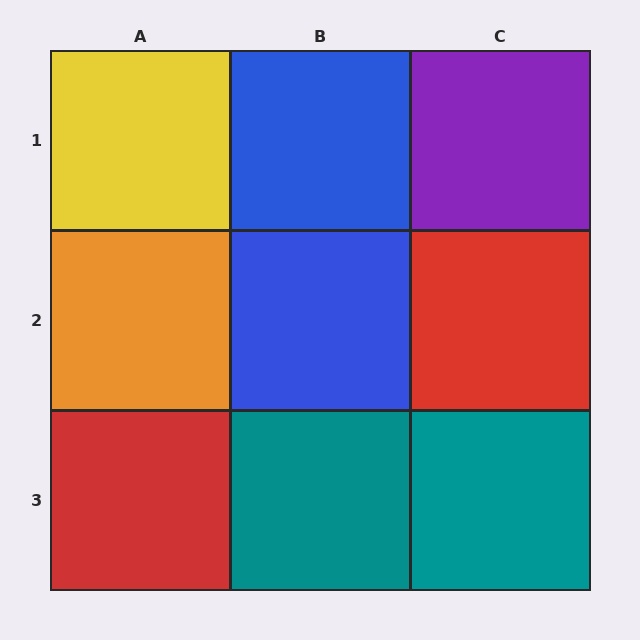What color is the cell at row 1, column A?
Yellow.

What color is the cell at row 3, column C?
Teal.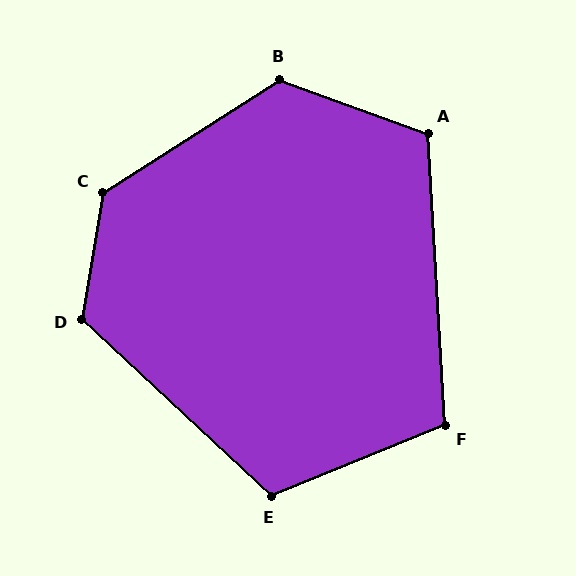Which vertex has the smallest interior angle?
F, at approximately 109 degrees.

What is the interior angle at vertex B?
Approximately 128 degrees (obtuse).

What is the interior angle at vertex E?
Approximately 115 degrees (obtuse).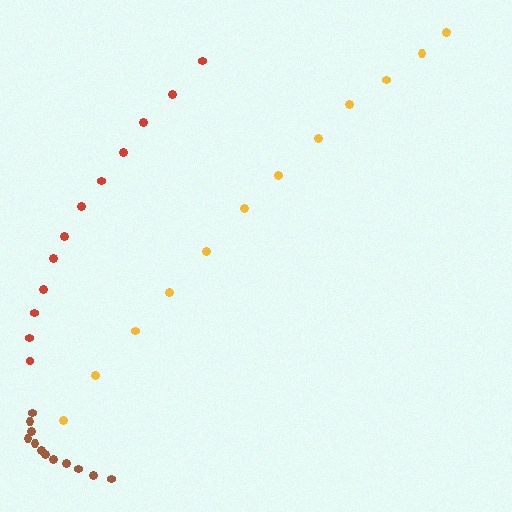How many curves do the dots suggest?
There are 3 distinct paths.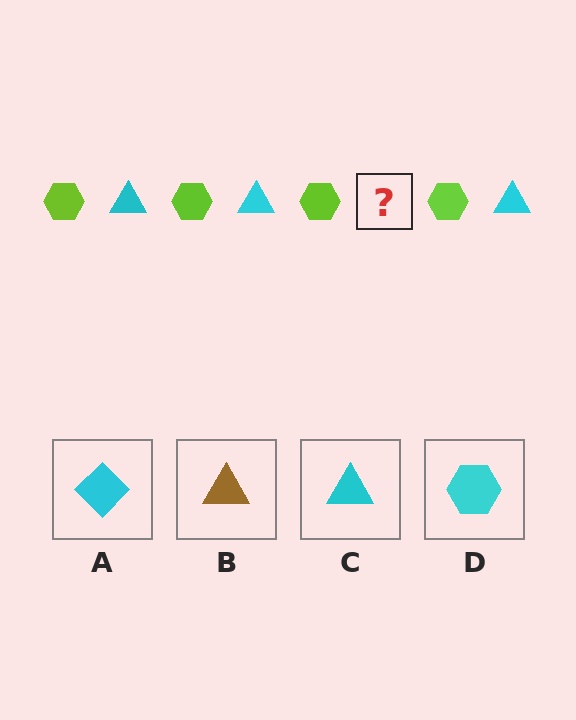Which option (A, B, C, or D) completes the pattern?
C.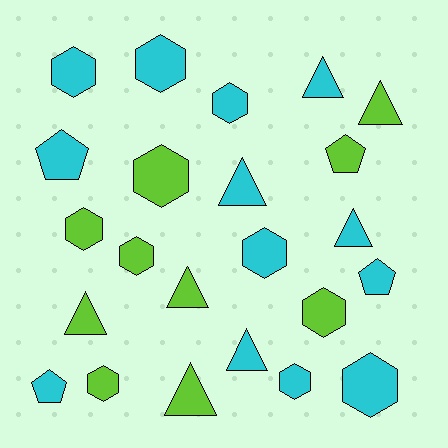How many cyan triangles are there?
There are 4 cyan triangles.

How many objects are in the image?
There are 23 objects.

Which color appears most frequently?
Cyan, with 13 objects.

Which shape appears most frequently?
Hexagon, with 11 objects.